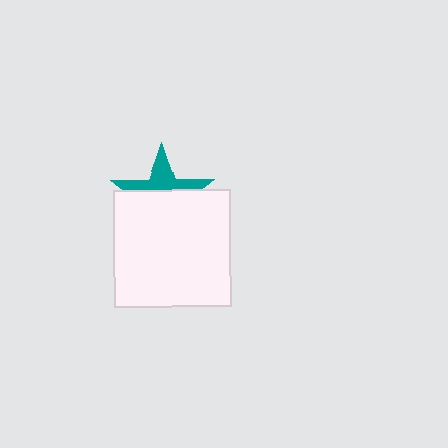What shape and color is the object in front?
The object in front is a white square.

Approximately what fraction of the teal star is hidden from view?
Roughly 60% of the teal star is hidden behind the white square.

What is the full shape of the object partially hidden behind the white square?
The partially hidden object is a teal star.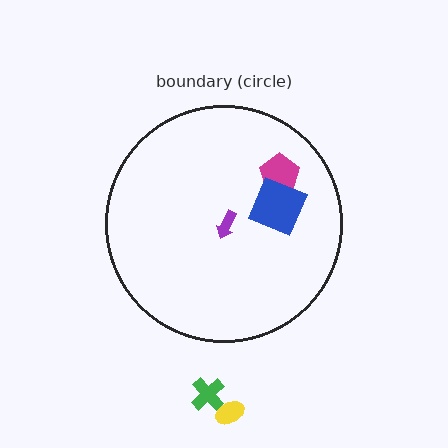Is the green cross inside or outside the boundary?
Outside.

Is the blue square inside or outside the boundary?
Inside.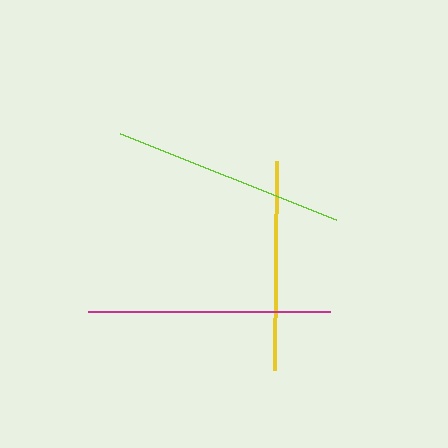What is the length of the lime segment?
The lime segment is approximately 232 pixels long.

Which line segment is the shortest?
The yellow line is the shortest at approximately 209 pixels.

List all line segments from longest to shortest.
From longest to shortest: magenta, lime, yellow.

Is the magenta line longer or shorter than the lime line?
The magenta line is longer than the lime line.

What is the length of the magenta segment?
The magenta segment is approximately 242 pixels long.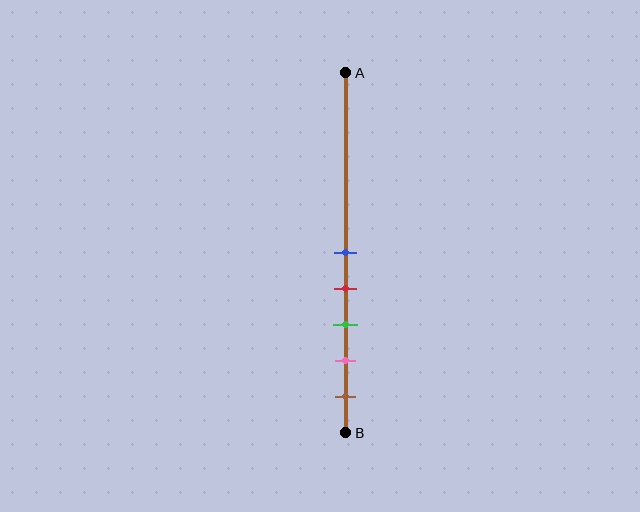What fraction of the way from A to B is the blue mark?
The blue mark is approximately 50% (0.5) of the way from A to B.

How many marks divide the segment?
There are 5 marks dividing the segment.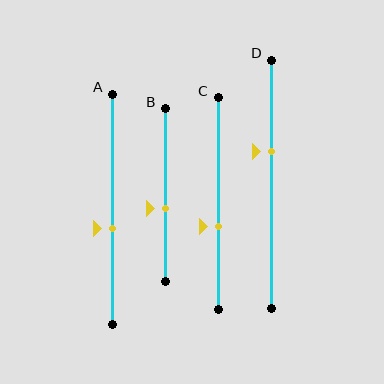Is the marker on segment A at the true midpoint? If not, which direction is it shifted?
No, the marker on segment A is shifted downward by about 8% of the segment length.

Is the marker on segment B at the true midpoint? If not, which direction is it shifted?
No, the marker on segment B is shifted downward by about 8% of the segment length.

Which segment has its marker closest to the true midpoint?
Segment B has its marker closest to the true midpoint.